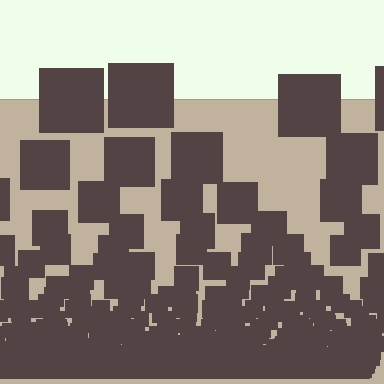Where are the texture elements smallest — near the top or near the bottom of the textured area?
Near the bottom.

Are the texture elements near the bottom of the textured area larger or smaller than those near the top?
Smaller. The gradient is inverted — elements near the bottom are smaller and denser.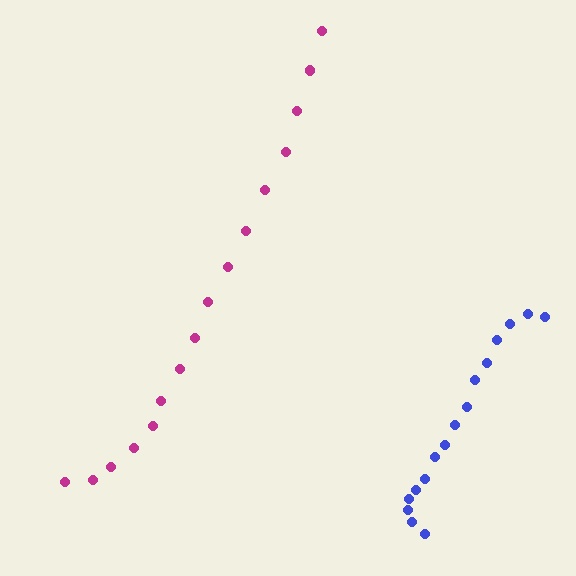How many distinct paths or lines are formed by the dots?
There are 2 distinct paths.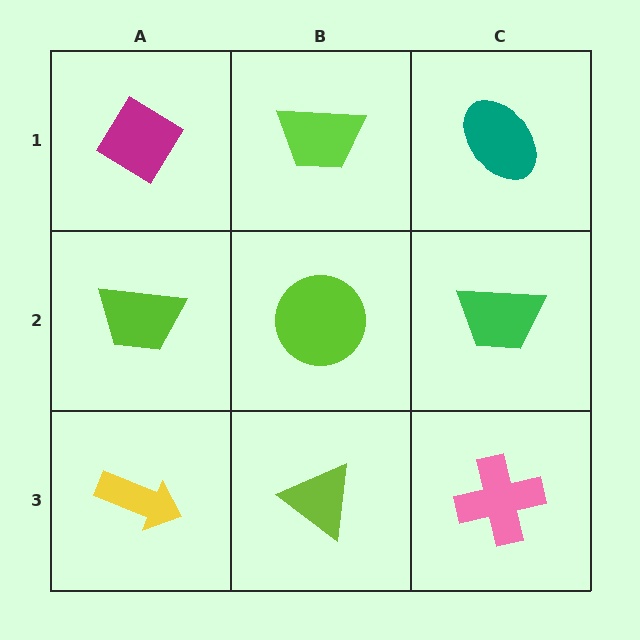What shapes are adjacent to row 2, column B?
A lime trapezoid (row 1, column B), a lime triangle (row 3, column B), a lime trapezoid (row 2, column A), a green trapezoid (row 2, column C).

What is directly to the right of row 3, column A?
A lime triangle.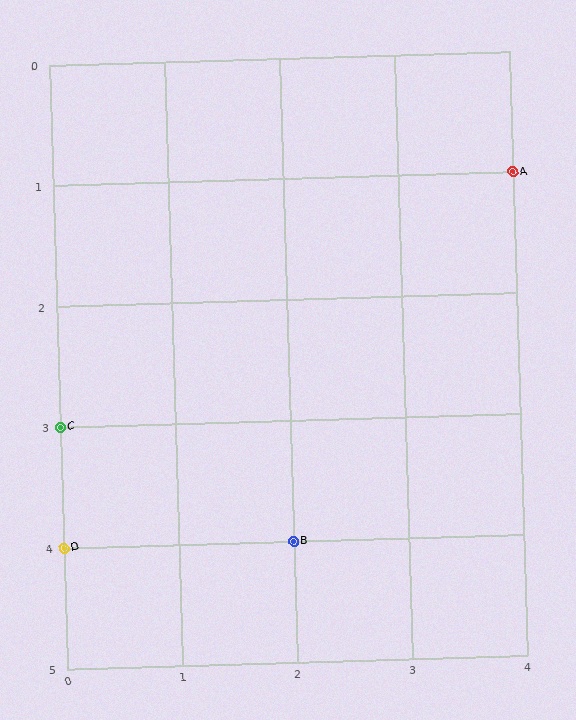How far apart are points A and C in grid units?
Points A and C are 4 columns and 2 rows apart (about 4.5 grid units diagonally).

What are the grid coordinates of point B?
Point B is at grid coordinates (2, 4).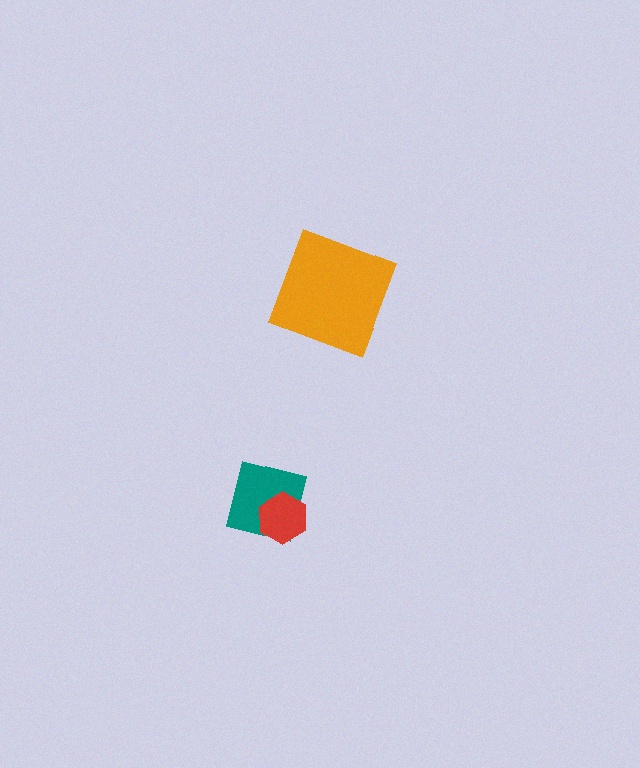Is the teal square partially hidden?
Yes, it is partially covered by another shape.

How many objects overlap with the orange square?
0 objects overlap with the orange square.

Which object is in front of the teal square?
The red hexagon is in front of the teal square.